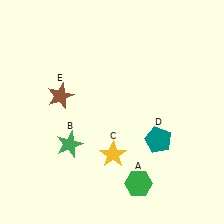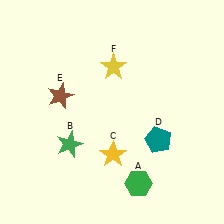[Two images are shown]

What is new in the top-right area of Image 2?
A yellow star (F) was added in the top-right area of Image 2.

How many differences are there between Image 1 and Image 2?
There is 1 difference between the two images.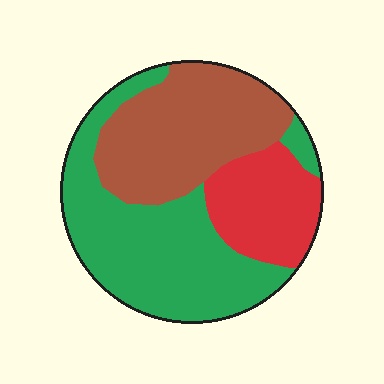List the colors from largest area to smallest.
From largest to smallest: green, brown, red.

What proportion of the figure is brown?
Brown takes up about one third (1/3) of the figure.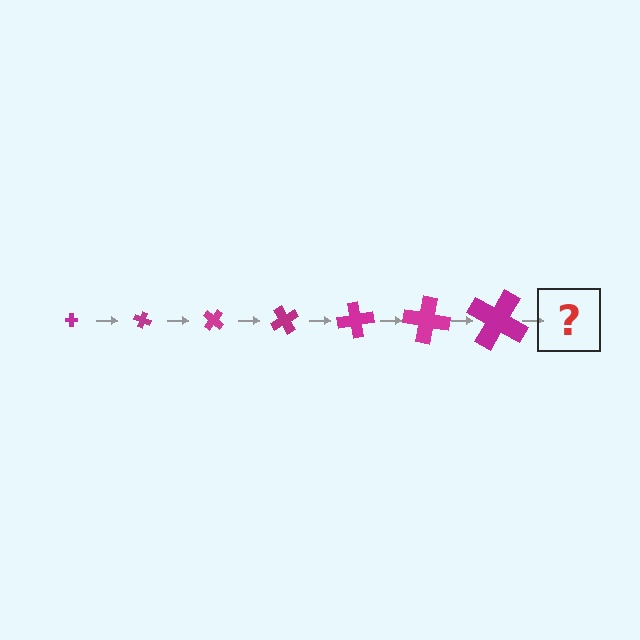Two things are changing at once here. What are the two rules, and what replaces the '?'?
The two rules are that the cross grows larger each step and it rotates 20 degrees each step. The '?' should be a cross, larger than the previous one and rotated 140 degrees from the start.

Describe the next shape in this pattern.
It should be a cross, larger than the previous one and rotated 140 degrees from the start.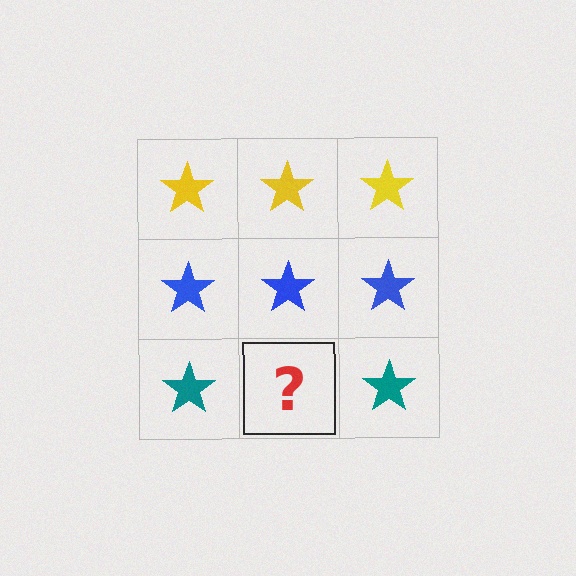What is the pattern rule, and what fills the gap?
The rule is that each row has a consistent color. The gap should be filled with a teal star.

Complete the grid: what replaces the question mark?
The question mark should be replaced with a teal star.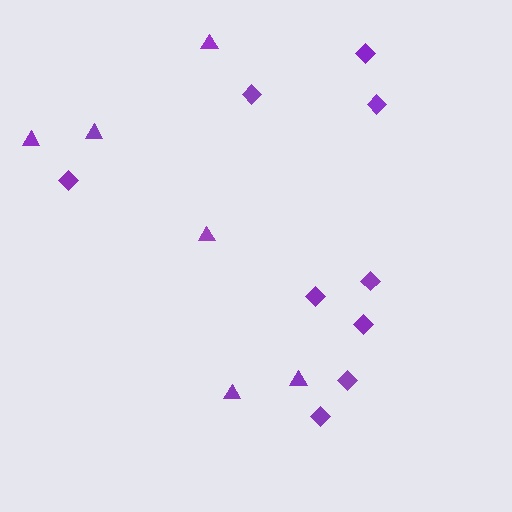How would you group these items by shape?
There are 2 groups: one group of triangles (6) and one group of diamonds (9).